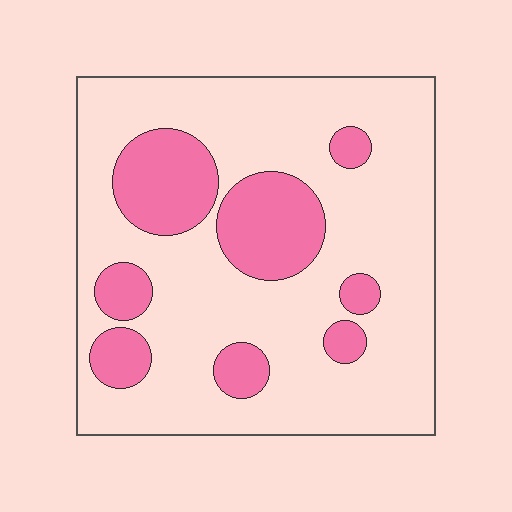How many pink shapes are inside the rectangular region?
8.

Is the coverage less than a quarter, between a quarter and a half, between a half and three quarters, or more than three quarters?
Less than a quarter.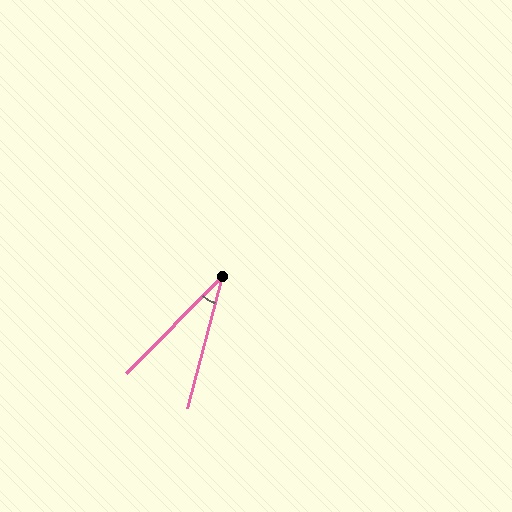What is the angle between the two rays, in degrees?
Approximately 30 degrees.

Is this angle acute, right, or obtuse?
It is acute.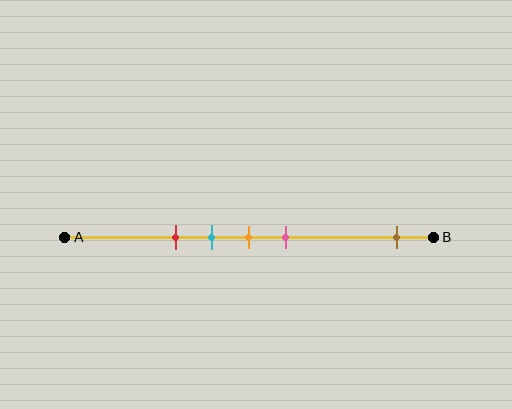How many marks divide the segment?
There are 5 marks dividing the segment.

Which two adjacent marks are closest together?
The cyan and orange marks are the closest adjacent pair.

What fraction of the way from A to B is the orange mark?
The orange mark is approximately 50% (0.5) of the way from A to B.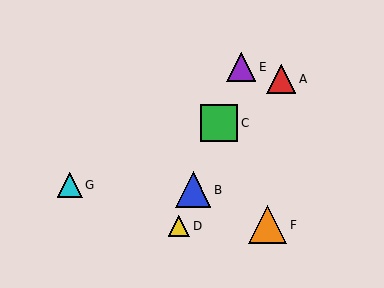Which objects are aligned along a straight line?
Objects B, C, D, E are aligned along a straight line.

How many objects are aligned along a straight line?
4 objects (B, C, D, E) are aligned along a straight line.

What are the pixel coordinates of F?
Object F is at (268, 225).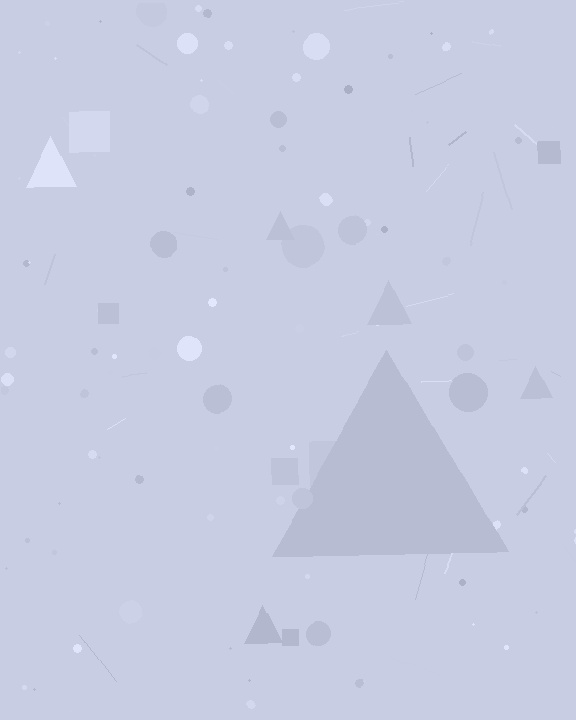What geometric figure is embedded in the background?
A triangle is embedded in the background.